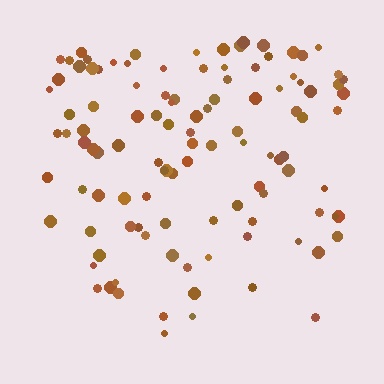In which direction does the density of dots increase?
From bottom to top, with the top side densest.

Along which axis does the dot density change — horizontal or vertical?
Vertical.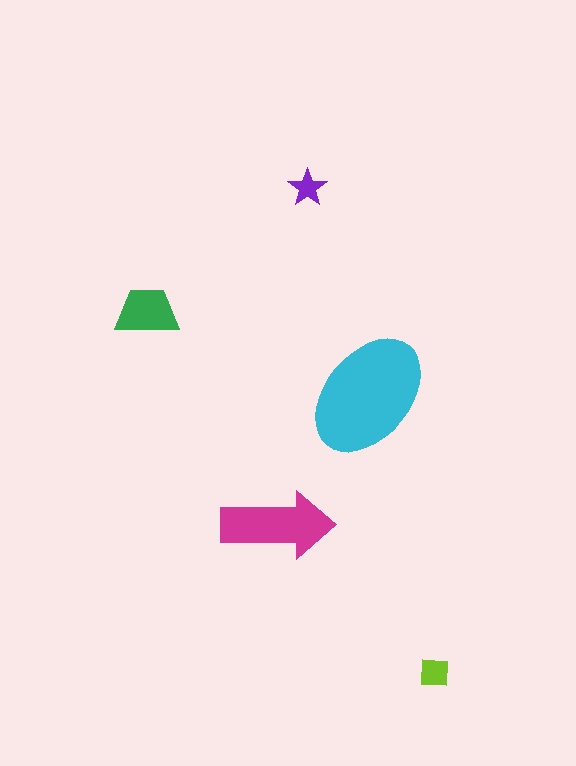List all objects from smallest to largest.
The purple star, the lime square, the green trapezoid, the magenta arrow, the cyan ellipse.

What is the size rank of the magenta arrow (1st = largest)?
2nd.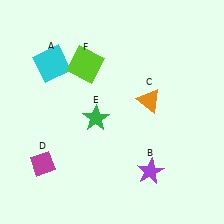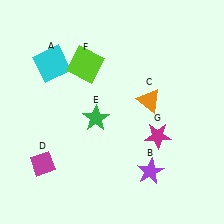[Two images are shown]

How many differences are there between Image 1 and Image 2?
There is 1 difference between the two images.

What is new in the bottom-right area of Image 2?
A magenta star (G) was added in the bottom-right area of Image 2.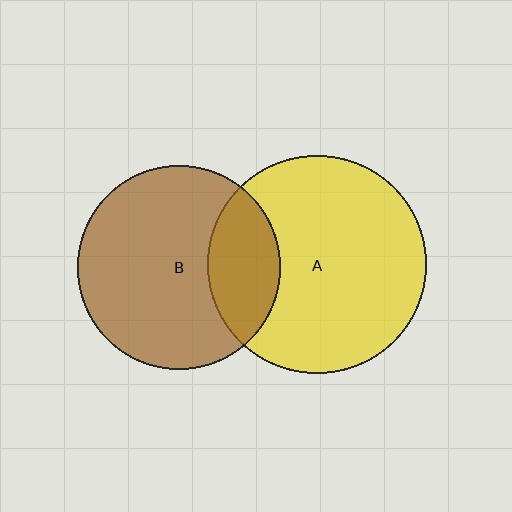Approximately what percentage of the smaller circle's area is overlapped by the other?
Approximately 25%.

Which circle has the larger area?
Circle A (yellow).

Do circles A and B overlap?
Yes.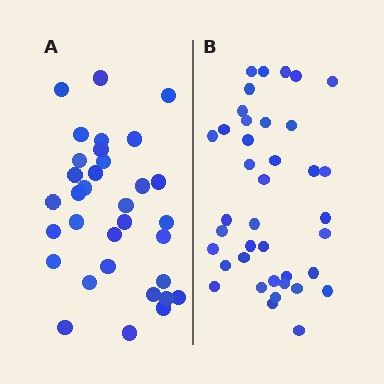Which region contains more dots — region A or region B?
Region B (the right region) has more dots.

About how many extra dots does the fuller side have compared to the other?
Region B has about 6 more dots than region A.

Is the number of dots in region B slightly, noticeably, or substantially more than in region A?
Region B has only slightly more — the two regions are fairly close. The ratio is roughly 1.2 to 1.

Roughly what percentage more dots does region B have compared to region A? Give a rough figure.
About 20% more.